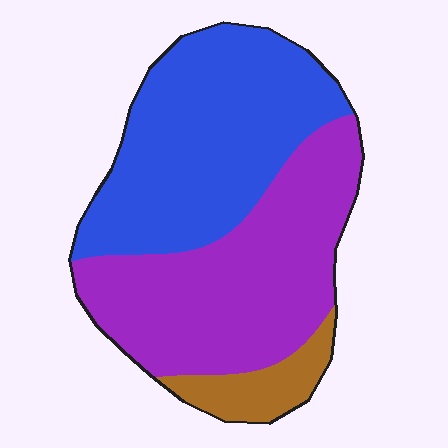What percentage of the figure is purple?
Purple takes up between a quarter and a half of the figure.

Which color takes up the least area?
Brown, at roughly 10%.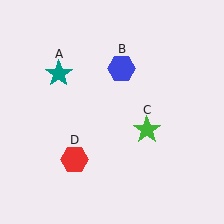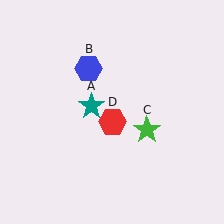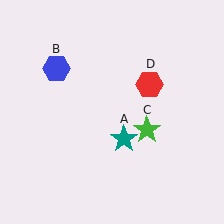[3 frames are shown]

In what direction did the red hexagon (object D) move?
The red hexagon (object D) moved up and to the right.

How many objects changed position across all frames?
3 objects changed position: teal star (object A), blue hexagon (object B), red hexagon (object D).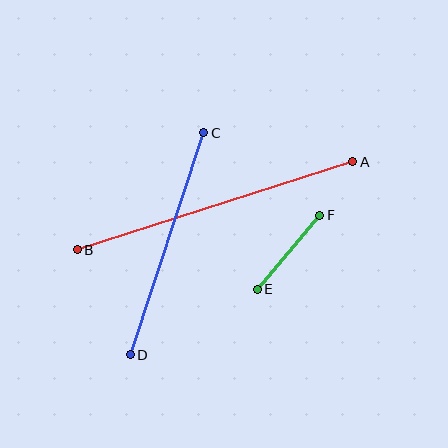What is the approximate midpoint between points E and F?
The midpoint is at approximately (288, 252) pixels.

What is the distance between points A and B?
The distance is approximately 289 pixels.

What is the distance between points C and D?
The distance is approximately 234 pixels.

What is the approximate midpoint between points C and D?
The midpoint is at approximately (167, 244) pixels.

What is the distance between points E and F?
The distance is approximately 97 pixels.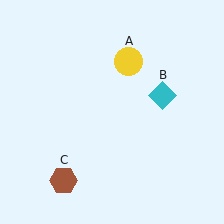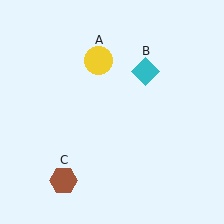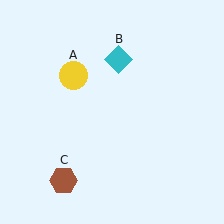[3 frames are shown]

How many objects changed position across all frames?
2 objects changed position: yellow circle (object A), cyan diamond (object B).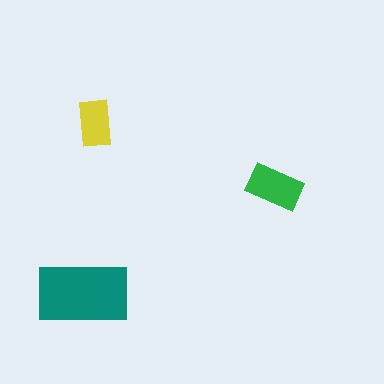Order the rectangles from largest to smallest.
the teal one, the green one, the yellow one.